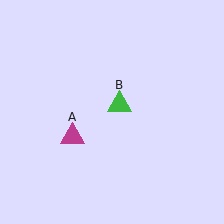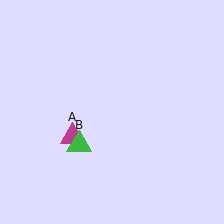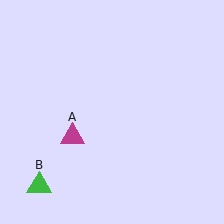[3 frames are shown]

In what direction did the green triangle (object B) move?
The green triangle (object B) moved down and to the left.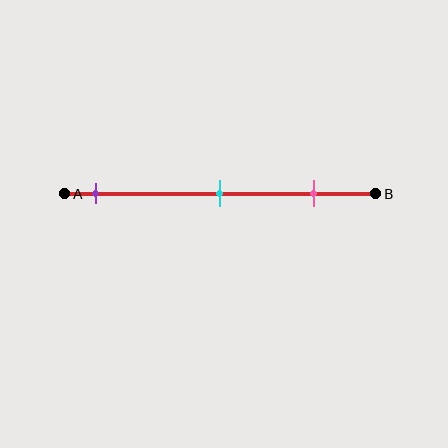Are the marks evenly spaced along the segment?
Yes, the marks are approximately evenly spaced.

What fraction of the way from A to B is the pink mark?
The pink mark is approximately 80% (0.8) of the way from A to B.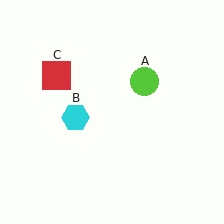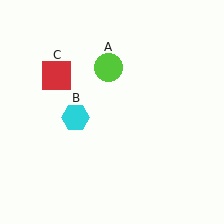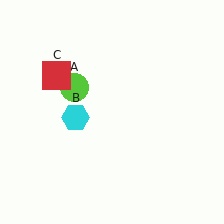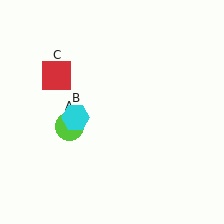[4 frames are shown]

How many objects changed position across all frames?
1 object changed position: lime circle (object A).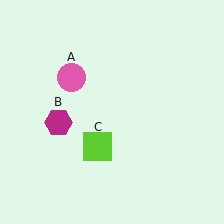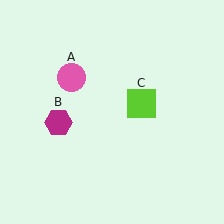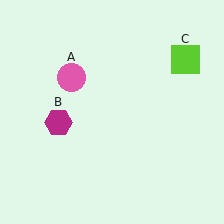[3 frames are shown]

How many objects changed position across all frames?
1 object changed position: lime square (object C).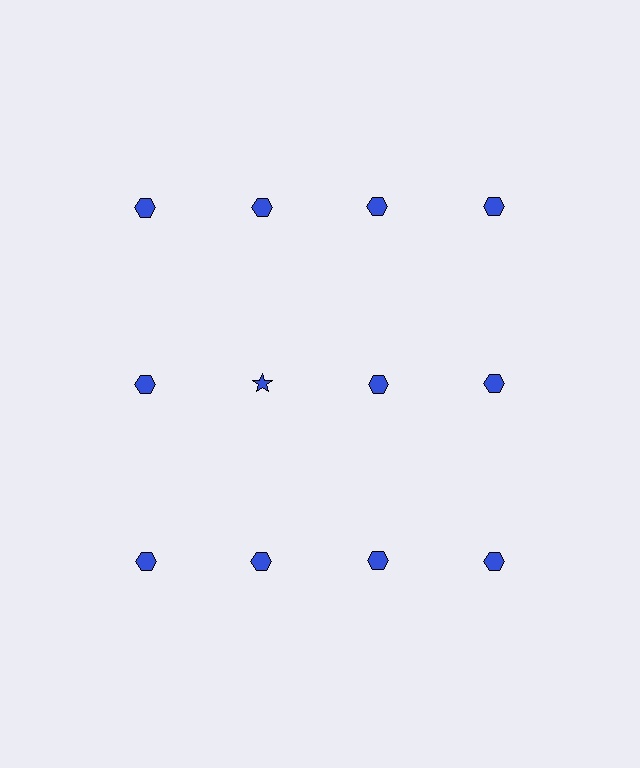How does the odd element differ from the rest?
It has a different shape: star instead of hexagon.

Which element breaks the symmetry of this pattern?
The blue star in the second row, second from left column breaks the symmetry. All other shapes are blue hexagons.